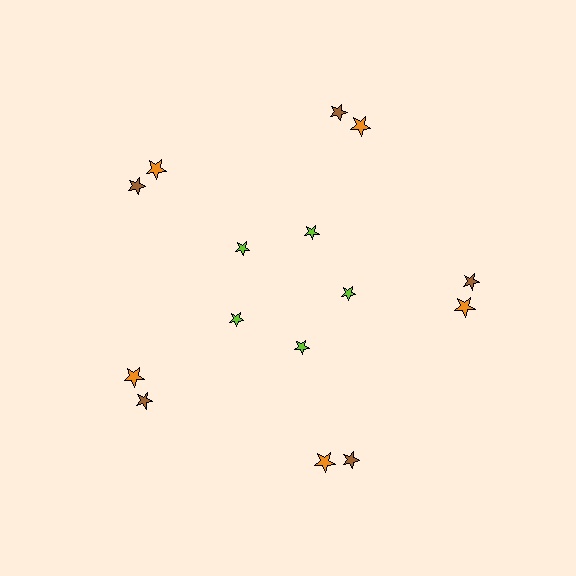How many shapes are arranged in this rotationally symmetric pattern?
There are 15 shapes, arranged in 5 groups of 3.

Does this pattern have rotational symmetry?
Yes, this pattern has 5-fold rotational symmetry. It looks the same after rotating 72 degrees around the center.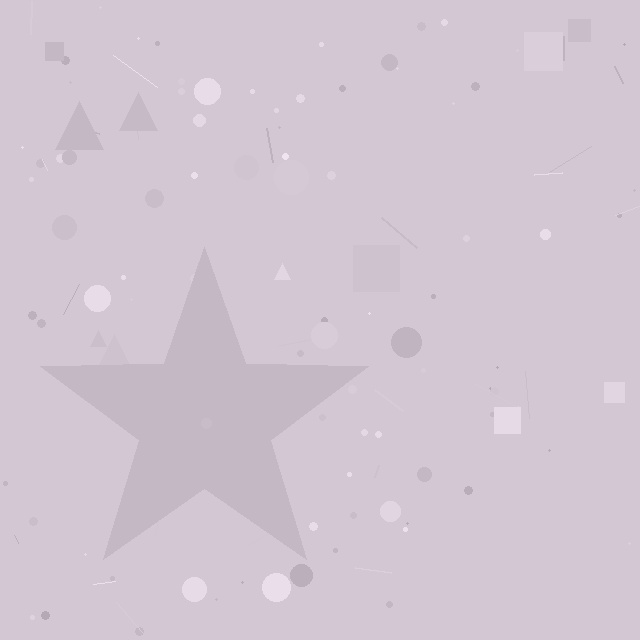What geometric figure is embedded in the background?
A star is embedded in the background.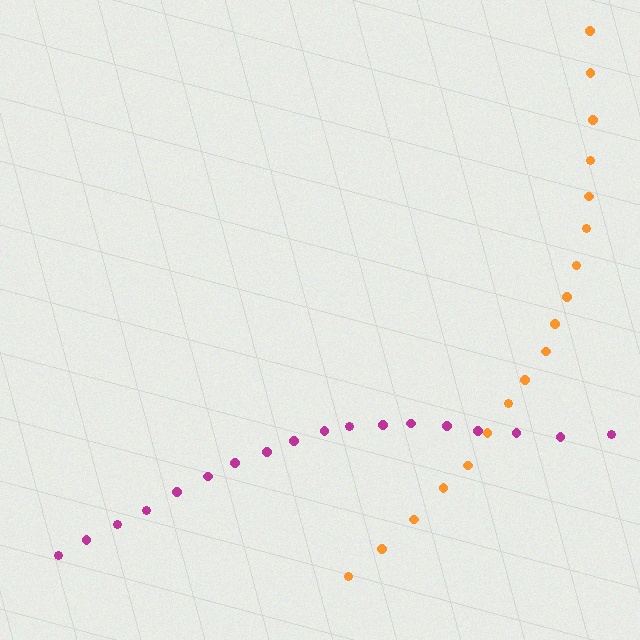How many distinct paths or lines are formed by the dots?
There are 2 distinct paths.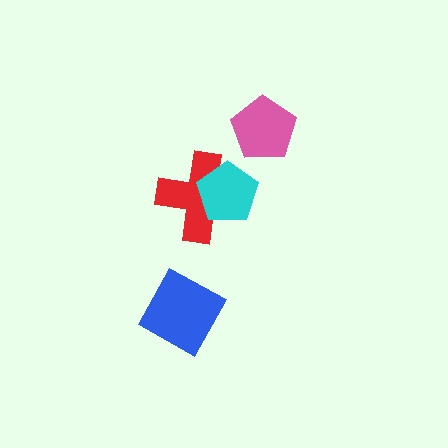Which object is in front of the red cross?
The cyan pentagon is in front of the red cross.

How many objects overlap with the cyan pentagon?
1 object overlaps with the cyan pentagon.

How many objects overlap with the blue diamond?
0 objects overlap with the blue diamond.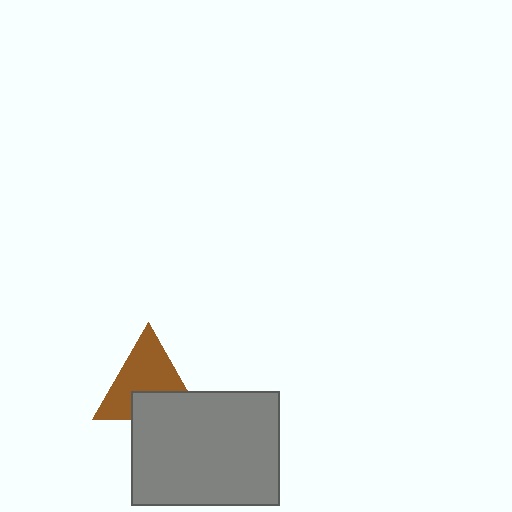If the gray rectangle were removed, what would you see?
You would see the complete brown triangle.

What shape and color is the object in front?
The object in front is a gray rectangle.